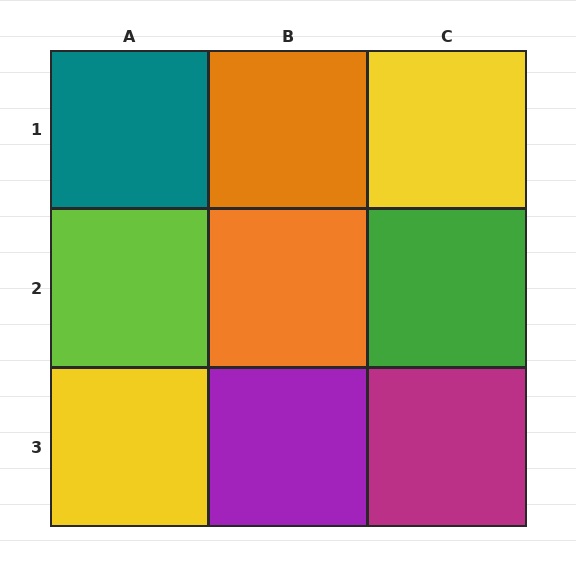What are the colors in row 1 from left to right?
Teal, orange, yellow.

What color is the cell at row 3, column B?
Purple.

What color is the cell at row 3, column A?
Yellow.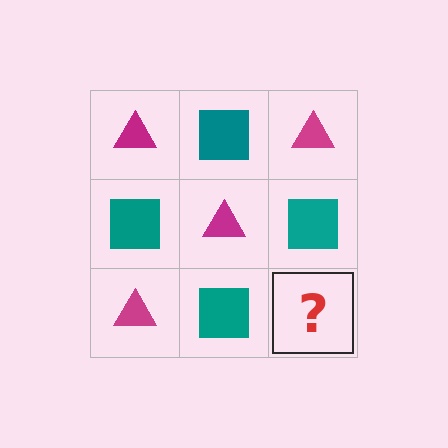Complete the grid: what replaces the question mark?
The question mark should be replaced with a magenta triangle.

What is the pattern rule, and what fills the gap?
The rule is that it alternates magenta triangle and teal square in a checkerboard pattern. The gap should be filled with a magenta triangle.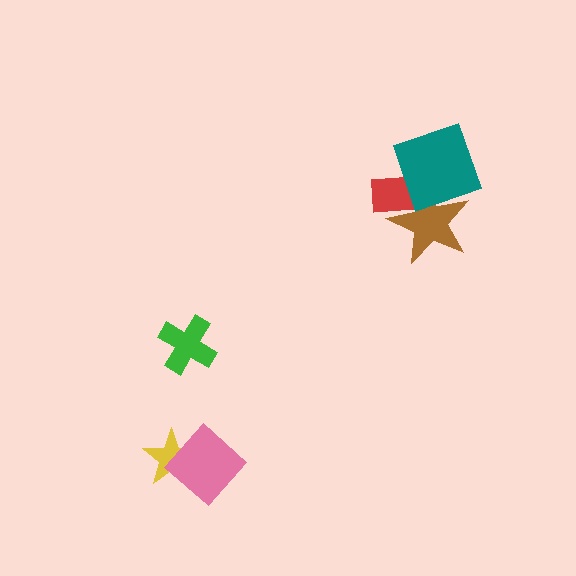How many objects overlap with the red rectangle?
2 objects overlap with the red rectangle.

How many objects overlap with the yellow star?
1 object overlaps with the yellow star.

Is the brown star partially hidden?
Yes, it is partially covered by another shape.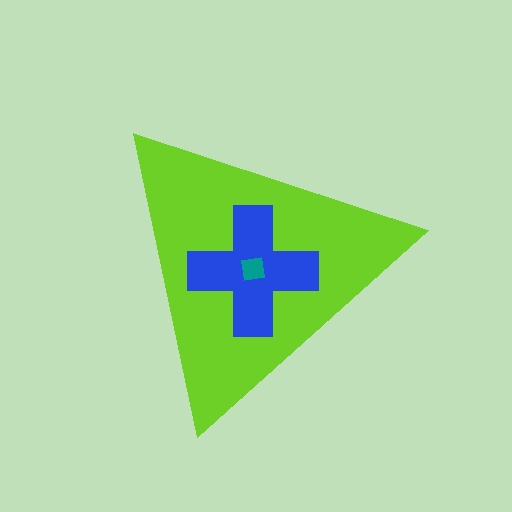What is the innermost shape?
The teal square.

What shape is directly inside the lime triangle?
The blue cross.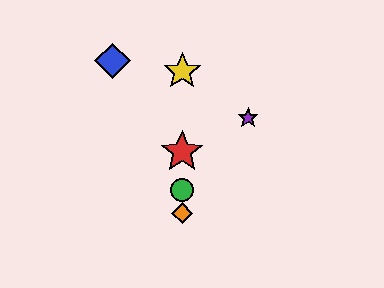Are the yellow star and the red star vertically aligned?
Yes, both are at x≈182.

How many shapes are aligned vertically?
4 shapes (the red star, the green circle, the yellow star, the orange diamond) are aligned vertically.